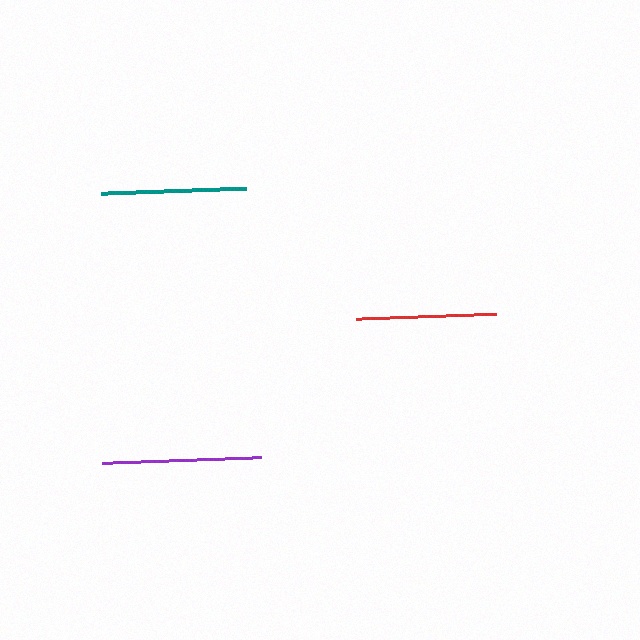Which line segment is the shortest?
The red line is the shortest at approximately 140 pixels.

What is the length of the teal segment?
The teal segment is approximately 145 pixels long.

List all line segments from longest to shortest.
From longest to shortest: purple, teal, red.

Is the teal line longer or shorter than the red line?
The teal line is longer than the red line.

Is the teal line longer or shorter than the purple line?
The purple line is longer than the teal line.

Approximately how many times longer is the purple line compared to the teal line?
The purple line is approximately 1.1 times the length of the teal line.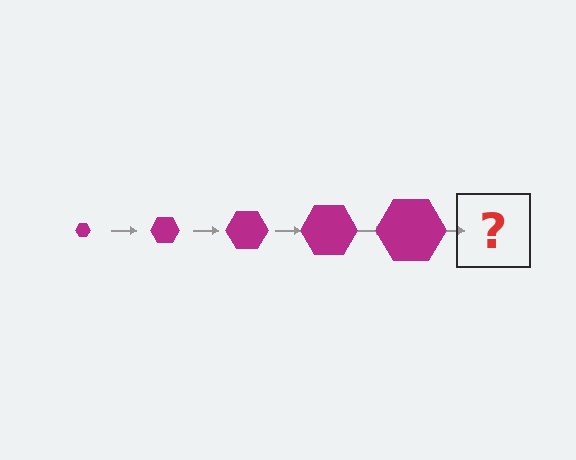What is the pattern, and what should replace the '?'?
The pattern is that the hexagon gets progressively larger each step. The '?' should be a magenta hexagon, larger than the previous one.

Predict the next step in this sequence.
The next step is a magenta hexagon, larger than the previous one.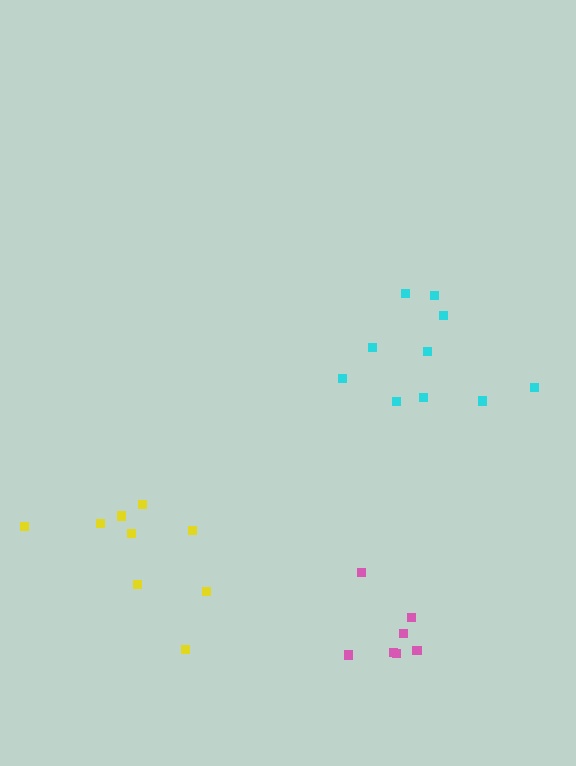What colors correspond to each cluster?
The clusters are colored: pink, yellow, cyan.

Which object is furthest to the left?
The yellow cluster is leftmost.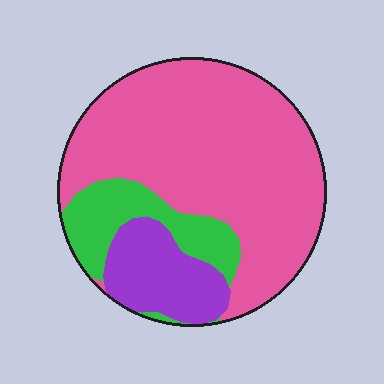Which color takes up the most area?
Pink, at roughly 70%.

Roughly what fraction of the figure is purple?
Purple covers 16% of the figure.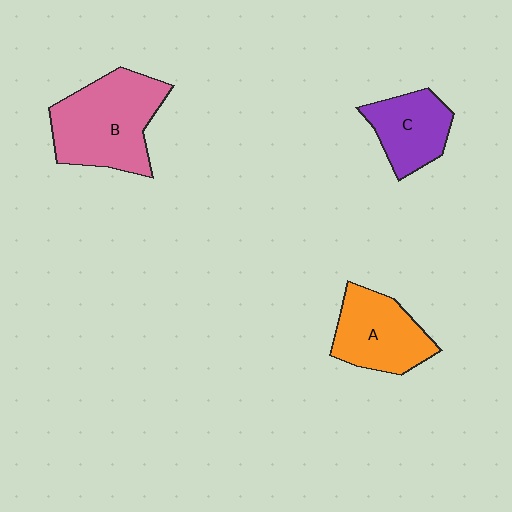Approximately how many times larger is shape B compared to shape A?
Approximately 1.4 times.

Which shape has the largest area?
Shape B (pink).